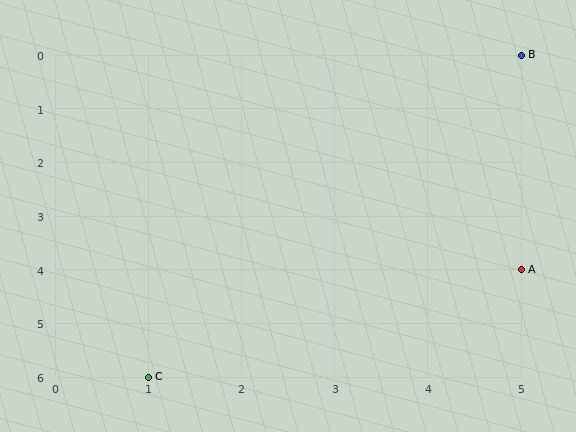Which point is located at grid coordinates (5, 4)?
Point A is at (5, 4).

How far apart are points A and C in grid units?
Points A and C are 4 columns and 2 rows apart (about 4.5 grid units diagonally).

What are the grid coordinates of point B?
Point B is at grid coordinates (5, 0).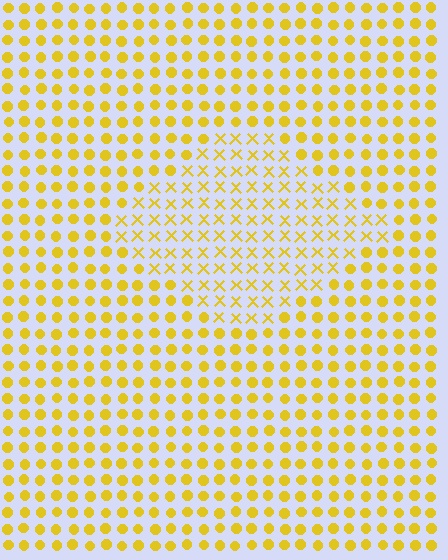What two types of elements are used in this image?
The image uses X marks inside the diamond region and circles outside it.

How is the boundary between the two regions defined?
The boundary is defined by a change in element shape: X marks inside vs. circles outside. All elements share the same color and spacing.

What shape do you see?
I see a diamond.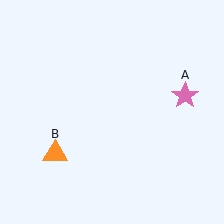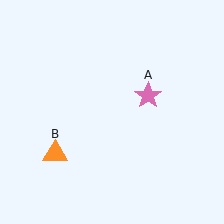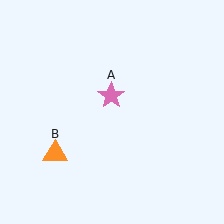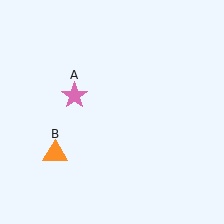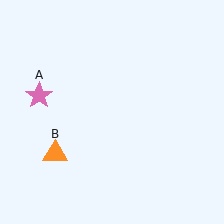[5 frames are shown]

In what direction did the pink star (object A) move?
The pink star (object A) moved left.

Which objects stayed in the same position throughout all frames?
Orange triangle (object B) remained stationary.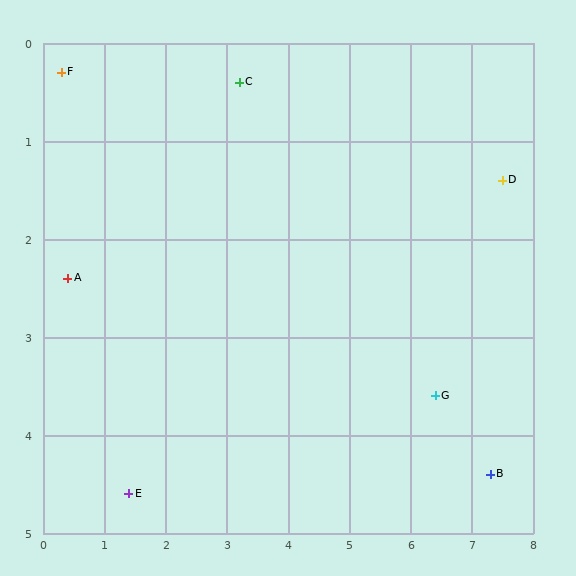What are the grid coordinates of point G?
Point G is at approximately (6.4, 3.6).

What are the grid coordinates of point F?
Point F is at approximately (0.3, 0.3).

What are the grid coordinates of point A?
Point A is at approximately (0.4, 2.4).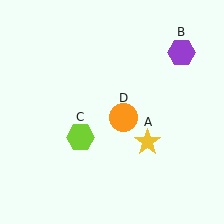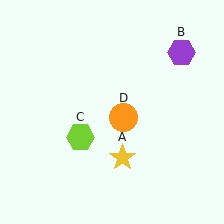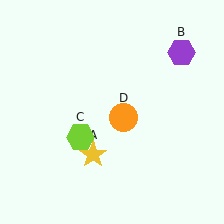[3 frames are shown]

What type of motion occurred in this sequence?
The yellow star (object A) rotated clockwise around the center of the scene.